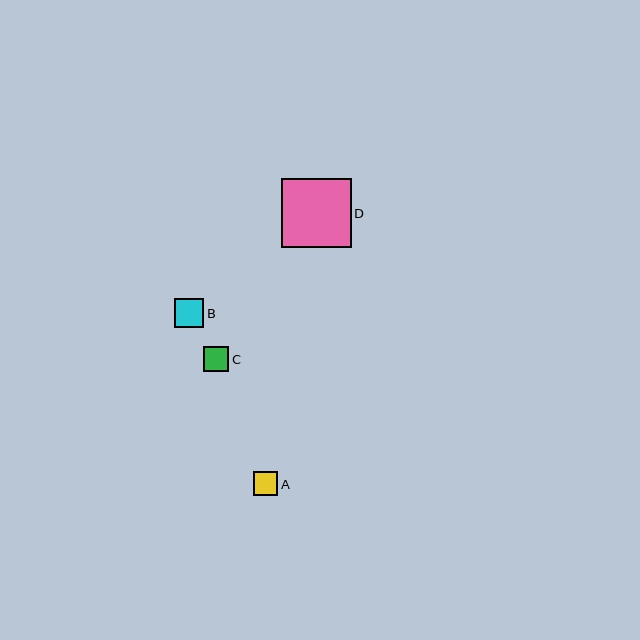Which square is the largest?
Square D is the largest with a size of approximately 70 pixels.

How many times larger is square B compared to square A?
Square B is approximately 1.2 times the size of square A.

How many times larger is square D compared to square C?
Square D is approximately 2.8 times the size of square C.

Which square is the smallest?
Square A is the smallest with a size of approximately 25 pixels.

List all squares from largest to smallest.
From largest to smallest: D, B, C, A.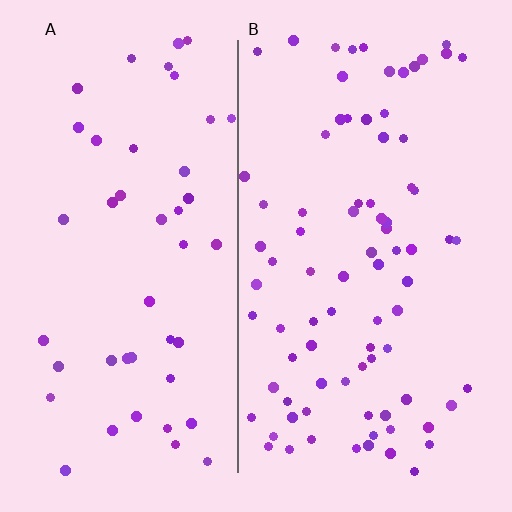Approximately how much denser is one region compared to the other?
Approximately 1.8× — region B over region A.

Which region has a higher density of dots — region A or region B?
B (the right).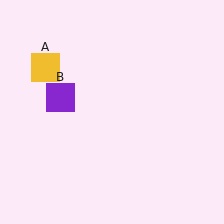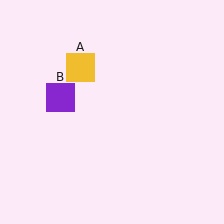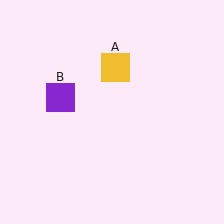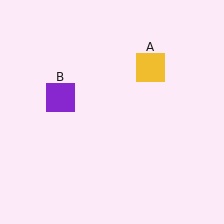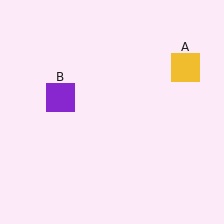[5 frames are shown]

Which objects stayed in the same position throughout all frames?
Purple square (object B) remained stationary.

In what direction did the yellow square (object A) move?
The yellow square (object A) moved right.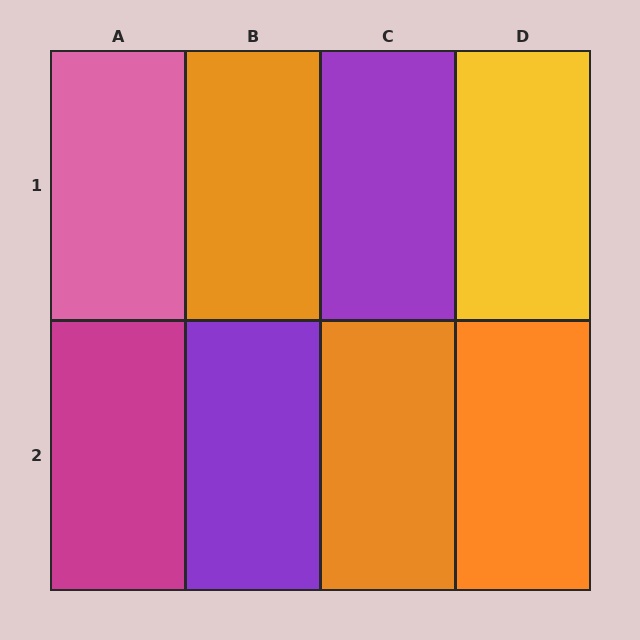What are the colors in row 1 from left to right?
Pink, orange, purple, yellow.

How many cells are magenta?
1 cell is magenta.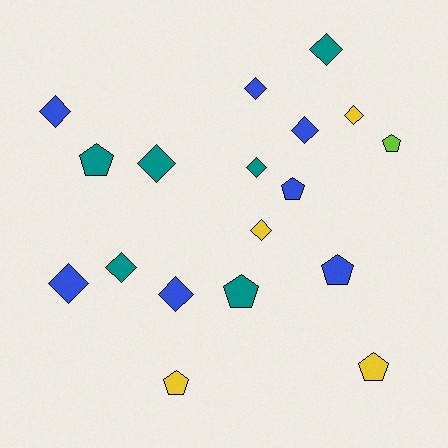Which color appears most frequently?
Blue, with 7 objects.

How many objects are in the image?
There are 18 objects.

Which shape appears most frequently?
Diamond, with 11 objects.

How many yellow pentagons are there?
There are 2 yellow pentagons.